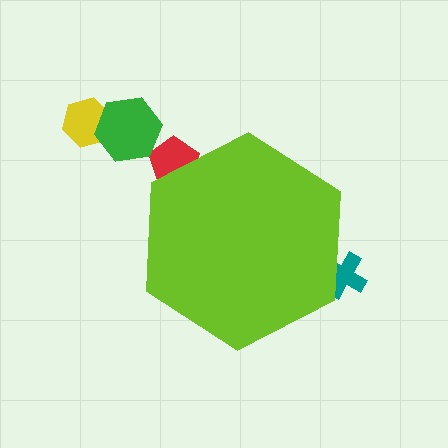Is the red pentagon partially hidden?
Yes, the red pentagon is partially hidden behind the lime hexagon.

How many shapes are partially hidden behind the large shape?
2 shapes are partially hidden.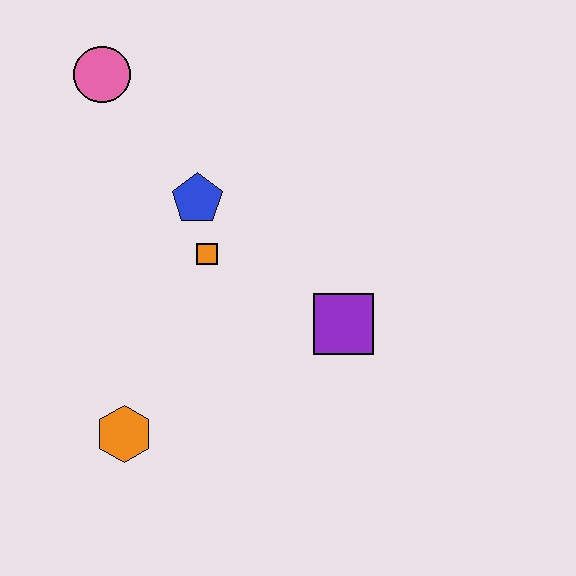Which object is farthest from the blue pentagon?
The orange hexagon is farthest from the blue pentagon.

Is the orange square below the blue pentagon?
Yes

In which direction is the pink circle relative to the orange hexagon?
The pink circle is above the orange hexagon.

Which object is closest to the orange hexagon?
The orange square is closest to the orange hexagon.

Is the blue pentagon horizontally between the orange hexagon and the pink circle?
No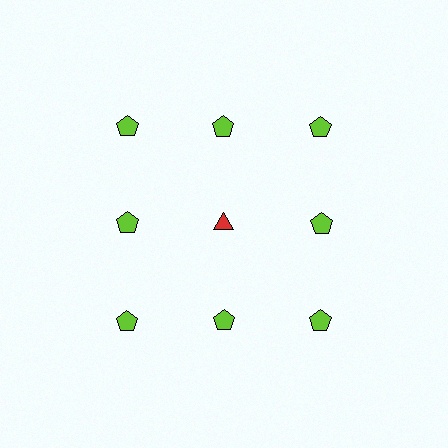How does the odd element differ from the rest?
It differs in both color (red instead of lime) and shape (triangle instead of pentagon).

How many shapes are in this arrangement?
There are 9 shapes arranged in a grid pattern.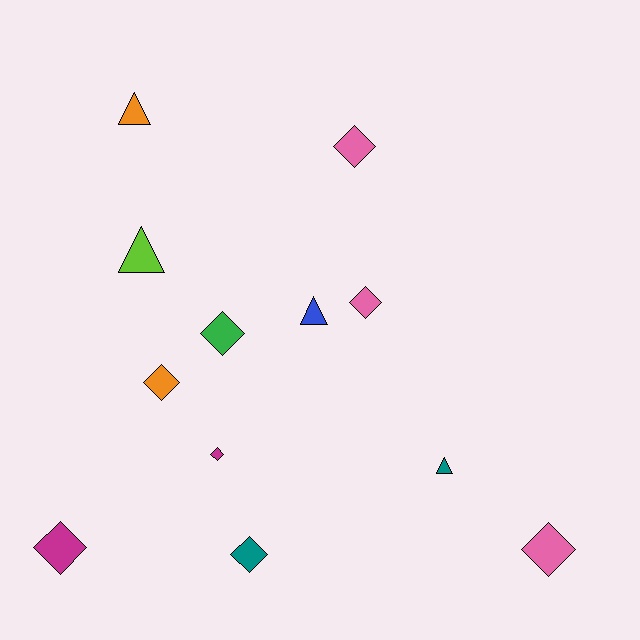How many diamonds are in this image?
There are 8 diamonds.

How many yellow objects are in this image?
There are no yellow objects.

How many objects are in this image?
There are 12 objects.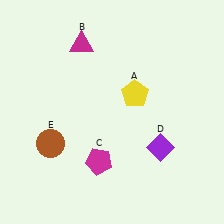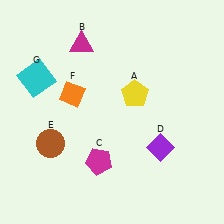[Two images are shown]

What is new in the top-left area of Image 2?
A cyan square (G) was added in the top-left area of Image 2.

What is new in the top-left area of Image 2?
An orange diamond (F) was added in the top-left area of Image 2.